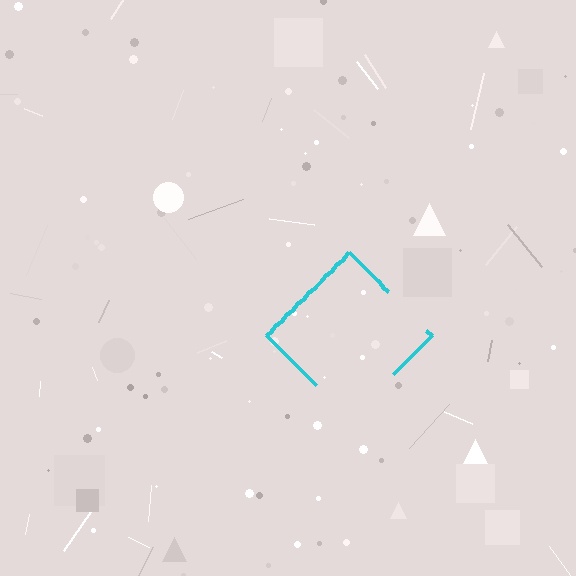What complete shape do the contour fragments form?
The contour fragments form a diamond.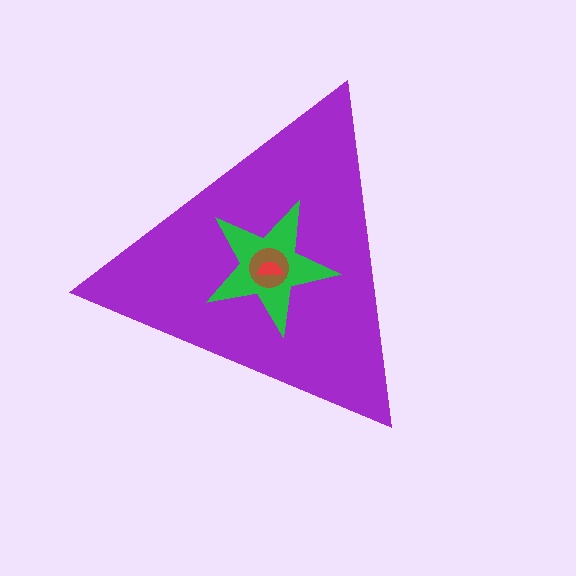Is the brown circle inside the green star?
Yes.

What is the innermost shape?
The red semicircle.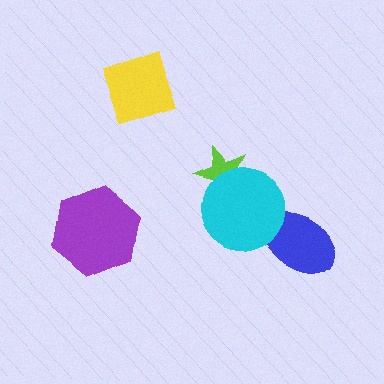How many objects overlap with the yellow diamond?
0 objects overlap with the yellow diamond.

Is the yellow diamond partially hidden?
No, no other shape covers it.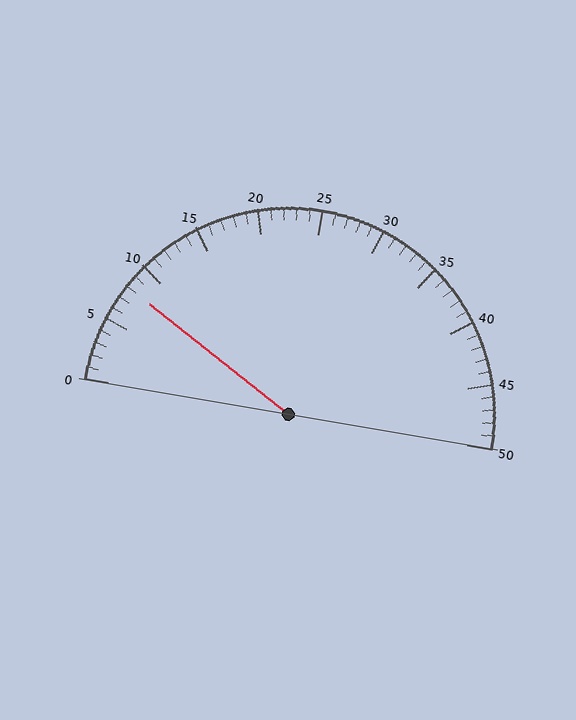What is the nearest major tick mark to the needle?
The nearest major tick mark is 10.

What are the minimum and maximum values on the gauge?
The gauge ranges from 0 to 50.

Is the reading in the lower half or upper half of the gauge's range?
The reading is in the lower half of the range (0 to 50).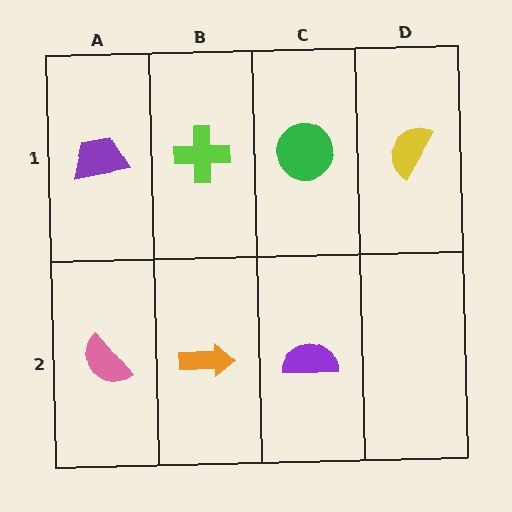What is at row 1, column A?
A purple trapezoid.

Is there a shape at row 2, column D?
No, that cell is empty.